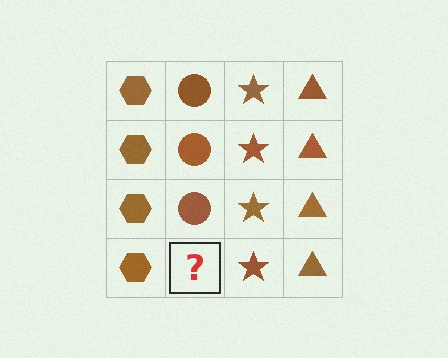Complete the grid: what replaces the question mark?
The question mark should be replaced with a brown circle.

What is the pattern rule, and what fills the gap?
The rule is that each column has a consistent shape. The gap should be filled with a brown circle.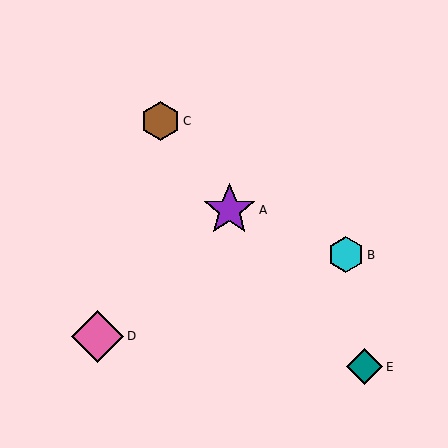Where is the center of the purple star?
The center of the purple star is at (229, 210).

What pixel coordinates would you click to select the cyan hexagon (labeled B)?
Click at (346, 255) to select the cyan hexagon B.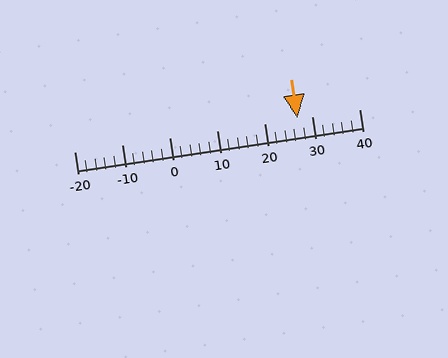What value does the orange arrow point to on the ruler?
The orange arrow points to approximately 27.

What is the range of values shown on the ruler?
The ruler shows values from -20 to 40.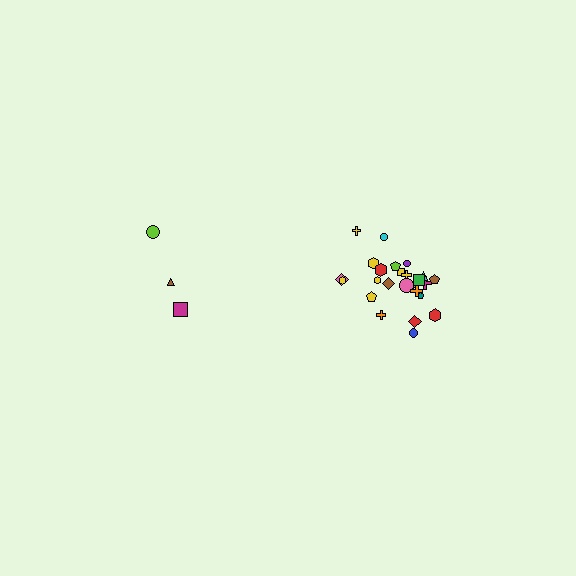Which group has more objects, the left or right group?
The right group.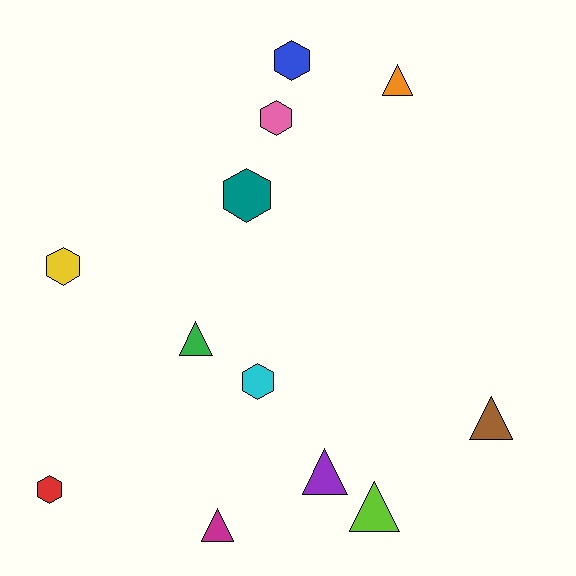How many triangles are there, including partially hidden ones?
There are 6 triangles.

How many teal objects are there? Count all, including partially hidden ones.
There is 1 teal object.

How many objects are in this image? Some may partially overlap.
There are 12 objects.